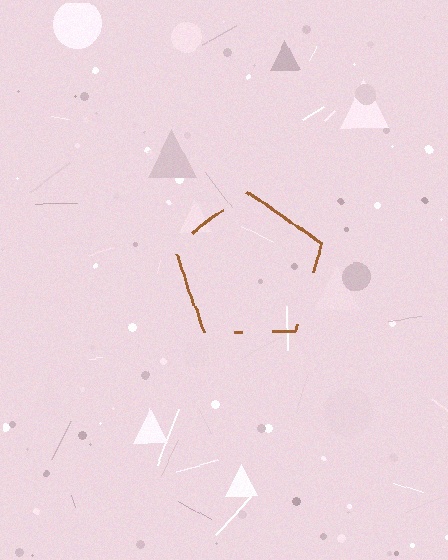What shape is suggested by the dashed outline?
The dashed outline suggests a pentagon.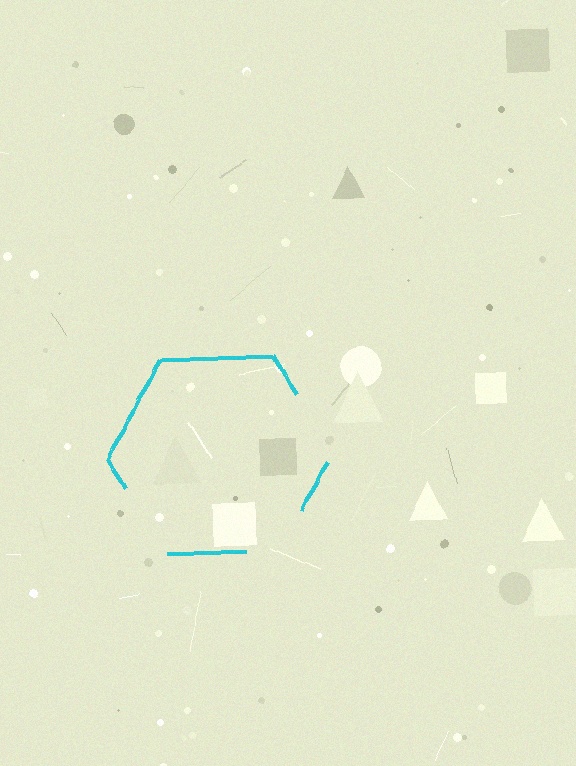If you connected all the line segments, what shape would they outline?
They would outline a hexagon.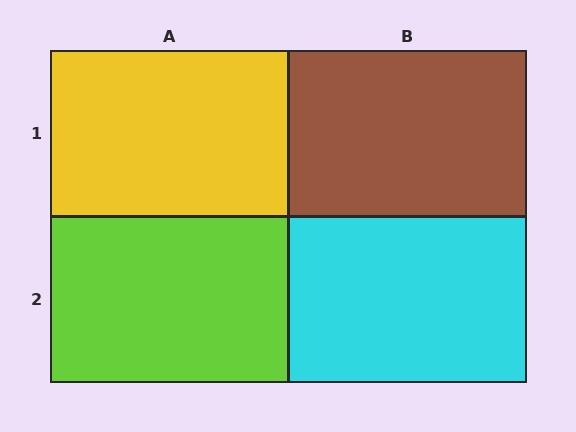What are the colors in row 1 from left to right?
Yellow, brown.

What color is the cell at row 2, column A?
Lime.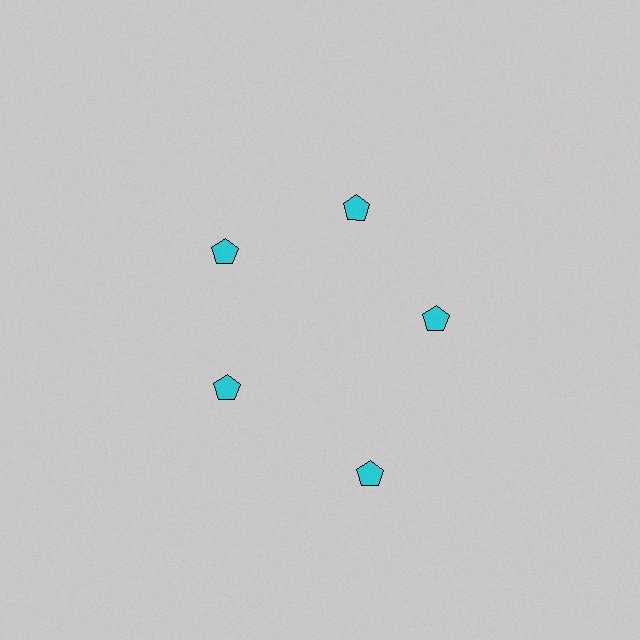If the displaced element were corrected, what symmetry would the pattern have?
It would have 5-fold rotational symmetry — the pattern would map onto itself every 72 degrees.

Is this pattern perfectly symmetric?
No. The 5 cyan pentagons are arranged in a ring, but one element near the 5 o'clock position is pushed outward from the center, breaking the 5-fold rotational symmetry.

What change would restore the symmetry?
The symmetry would be restored by moving it inward, back onto the ring so that all 5 pentagons sit at equal angles and equal distance from the center.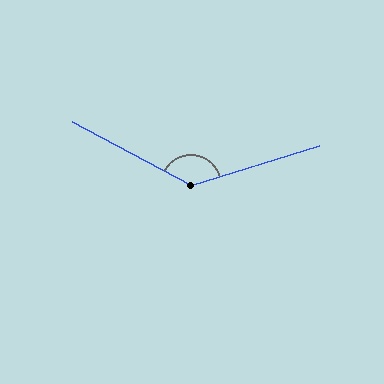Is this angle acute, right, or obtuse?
It is obtuse.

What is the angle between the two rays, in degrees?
Approximately 135 degrees.